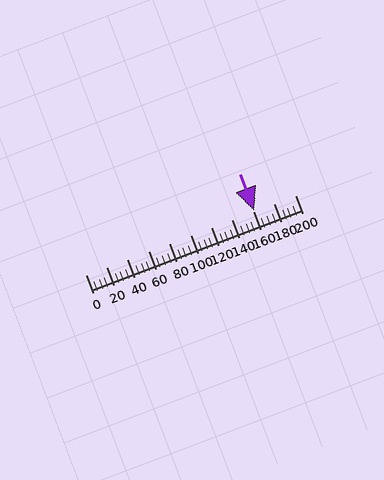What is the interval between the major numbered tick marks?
The major tick marks are spaced 20 units apart.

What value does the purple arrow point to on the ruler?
The purple arrow points to approximately 161.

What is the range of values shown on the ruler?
The ruler shows values from 0 to 200.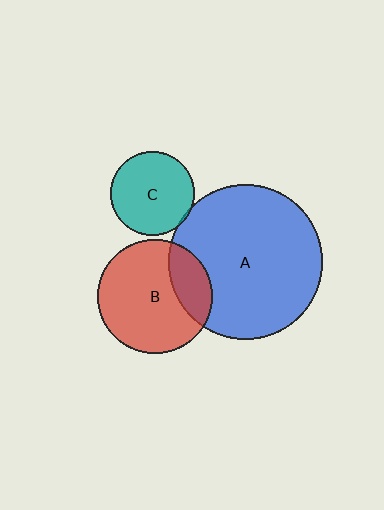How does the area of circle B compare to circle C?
Approximately 1.9 times.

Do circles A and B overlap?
Yes.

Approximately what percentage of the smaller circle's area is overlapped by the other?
Approximately 25%.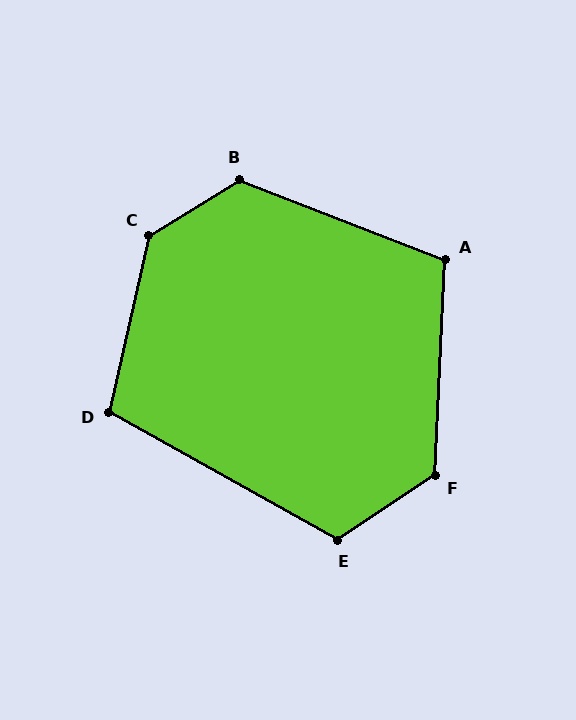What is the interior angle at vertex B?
Approximately 127 degrees (obtuse).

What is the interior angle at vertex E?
Approximately 117 degrees (obtuse).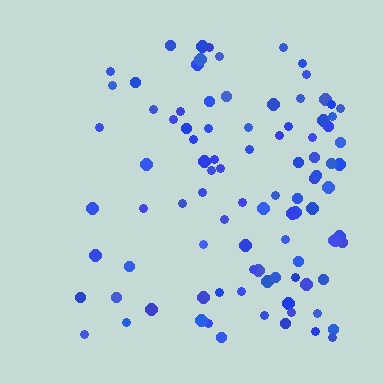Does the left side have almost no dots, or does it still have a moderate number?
Still a moderate number, just noticeably fewer than the right.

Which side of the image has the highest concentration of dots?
The right.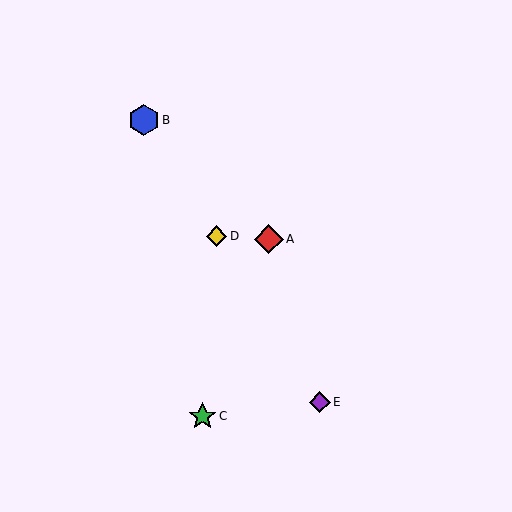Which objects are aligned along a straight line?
Objects B, D, E are aligned along a straight line.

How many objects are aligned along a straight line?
3 objects (B, D, E) are aligned along a straight line.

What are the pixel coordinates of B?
Object B is at (144, 120).